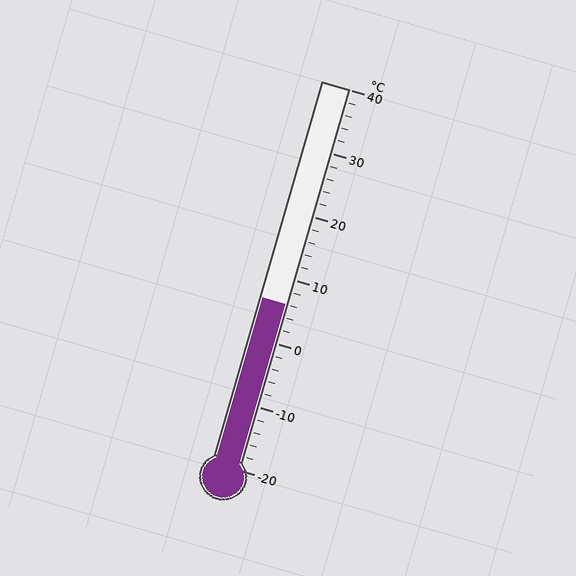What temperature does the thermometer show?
The thermometer shows approximately 6°C.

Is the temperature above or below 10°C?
The temperature is below 10°C.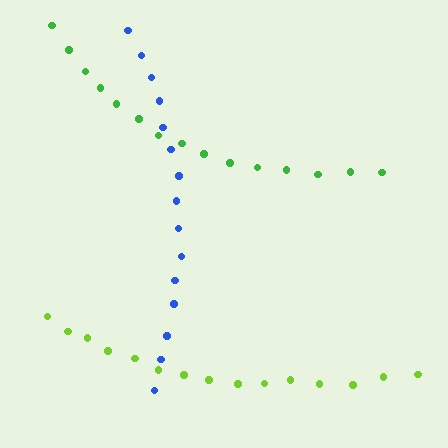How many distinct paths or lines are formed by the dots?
There are 3 distinct paths.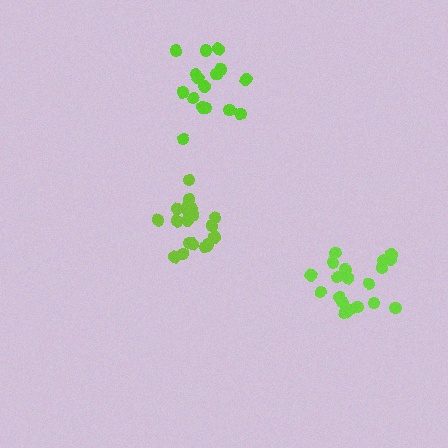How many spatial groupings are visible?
There are 3 spatial groupings.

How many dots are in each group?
Group 1: 16 dots, Group 2: 20 dots, Group 3: 19 dots (55 total).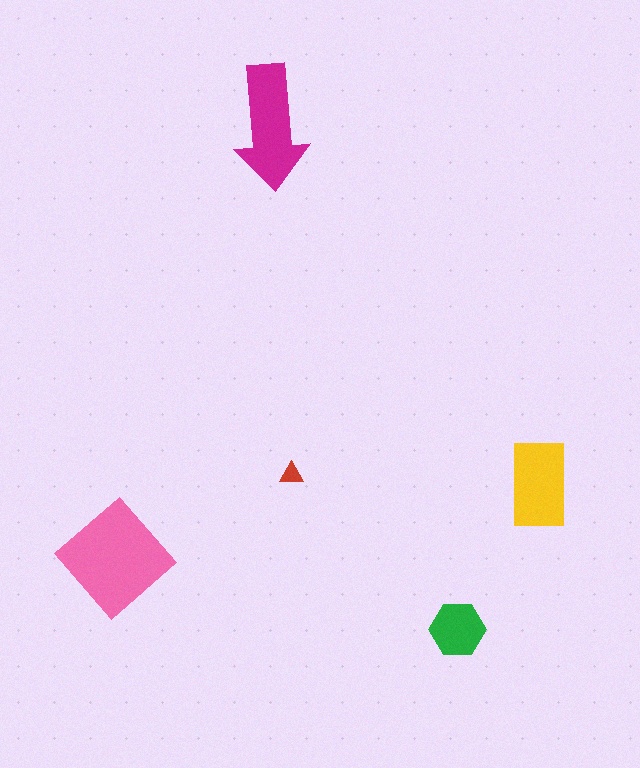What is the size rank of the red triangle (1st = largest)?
5th.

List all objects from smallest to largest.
The red triangle, the green hexagon, the yellow rectangle, the magenta arrow, the pink diamond.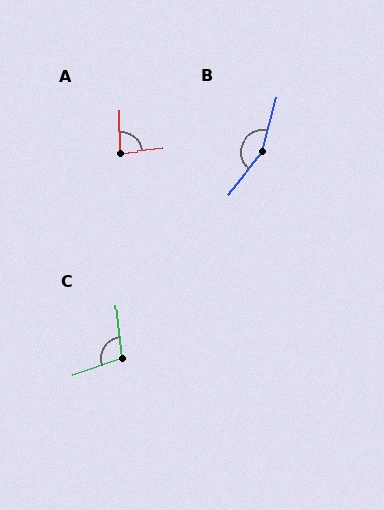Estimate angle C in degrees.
Approximately 103 degrees.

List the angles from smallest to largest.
A (84°), C (103°), B (156°).